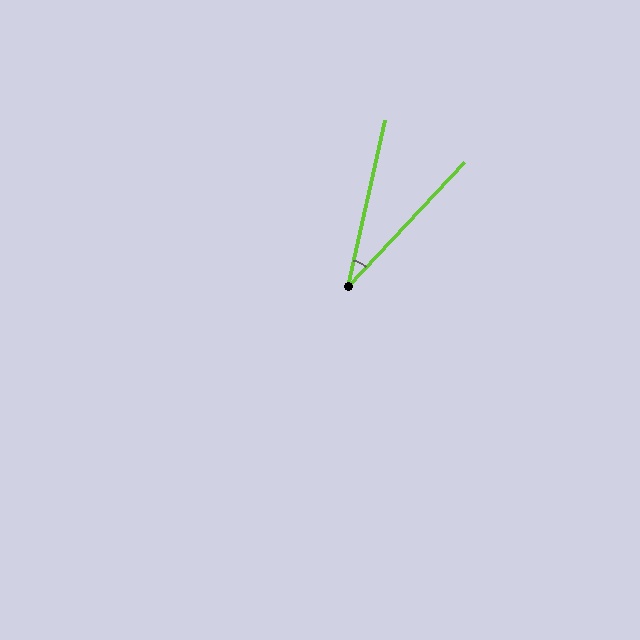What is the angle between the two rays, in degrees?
Approximately 30 degrees.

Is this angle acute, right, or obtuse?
It is acute.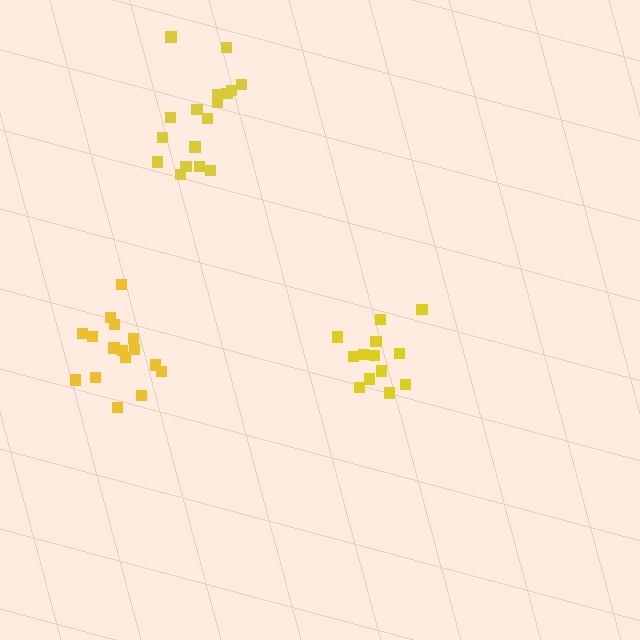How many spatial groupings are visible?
There are 3 spatial groupings.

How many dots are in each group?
Group 1: 13 dots, Group 2: 17 dots, Group 3: 16 dots (46 total).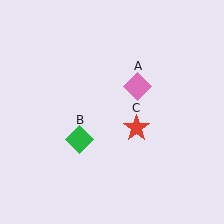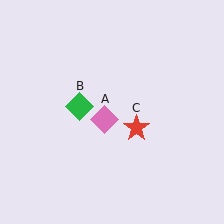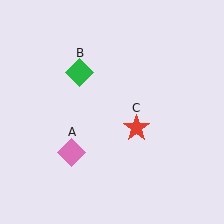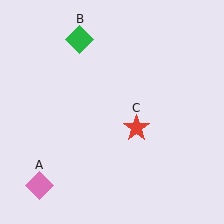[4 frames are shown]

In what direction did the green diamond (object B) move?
The green diamond (object B) moved up.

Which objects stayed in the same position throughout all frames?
Red star (object C) remained stationary.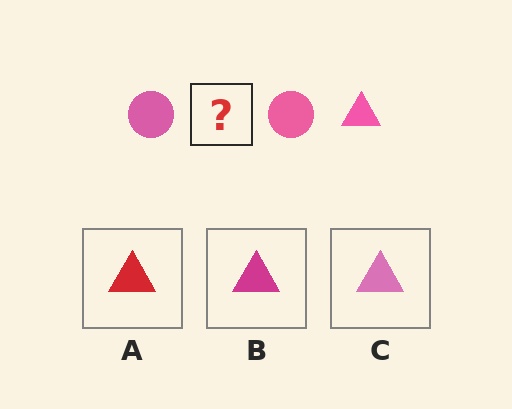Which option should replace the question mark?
Option C.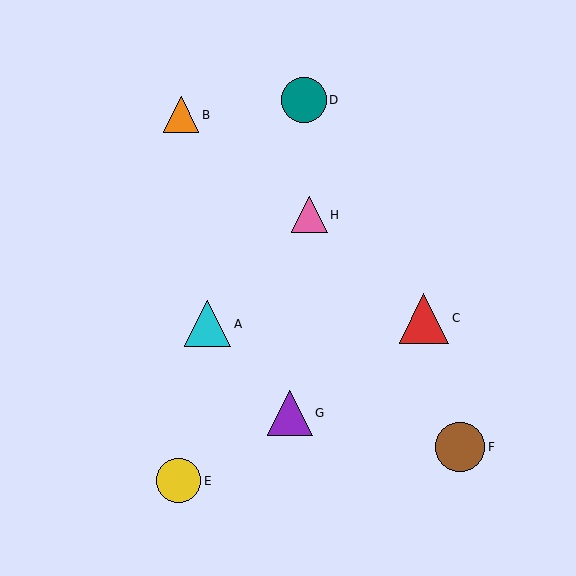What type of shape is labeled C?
Shape C is a red triangle.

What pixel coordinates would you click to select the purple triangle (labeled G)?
Click at (290, 413) to select the purple triangle G.